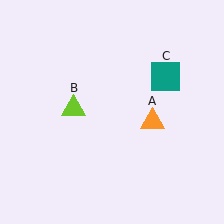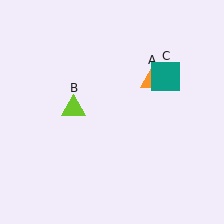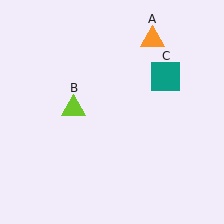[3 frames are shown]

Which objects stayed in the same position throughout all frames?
Lime triangle (object B) and teal square (object C) remained stationary.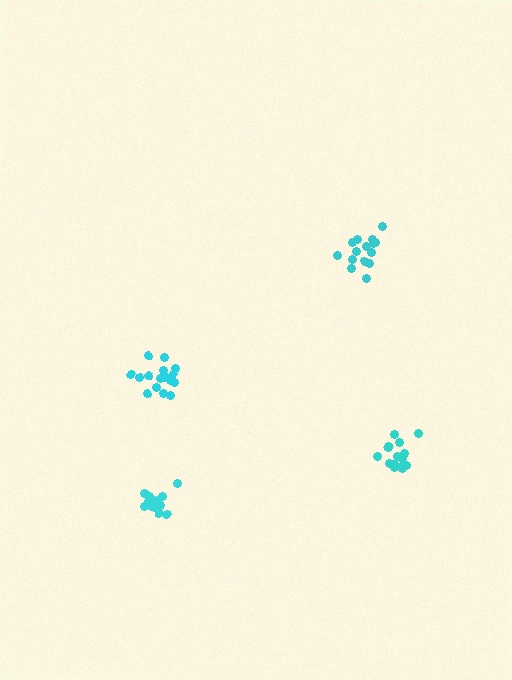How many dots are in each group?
Group 1: 15 dots, Group 2: 15 dots, Group 3: 15 dots, Group 4: 16 dots (61 total).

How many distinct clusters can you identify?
There are 4 distinct clusters.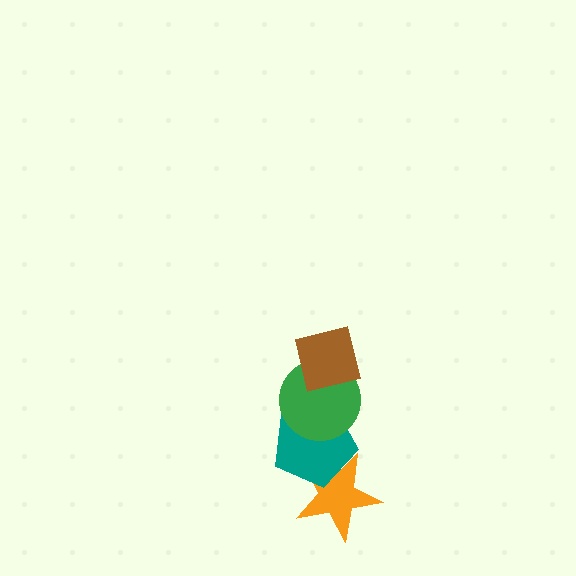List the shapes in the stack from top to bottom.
From top to bottom: the brown square, the green circle, the teal pentagon, the orange star.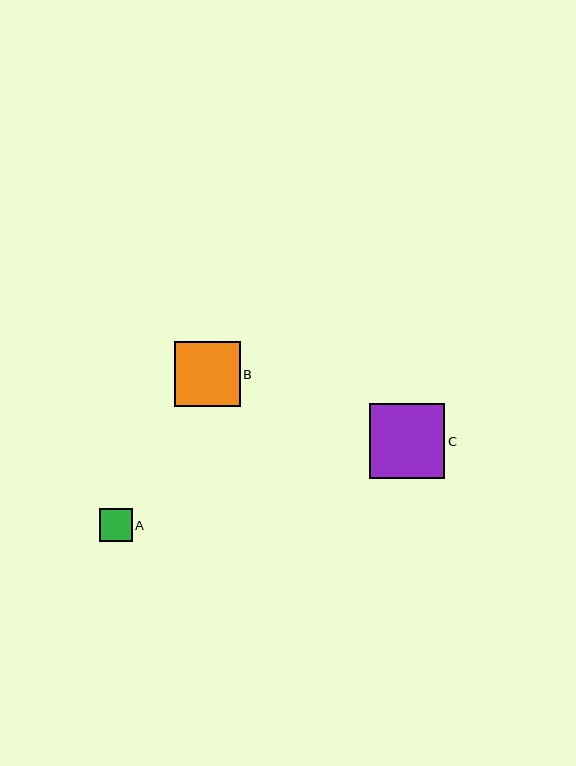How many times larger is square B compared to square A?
Square B is approximately 2.0 times the size of square A.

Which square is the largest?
Square C is the largest with a size of approximately 75 pixels.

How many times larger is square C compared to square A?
Square C is approximately 2.3 times the size of square A.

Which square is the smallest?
Square A is the smallest with a size of approximately 33 pixels.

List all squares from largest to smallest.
From largest to smallest: C, B, A.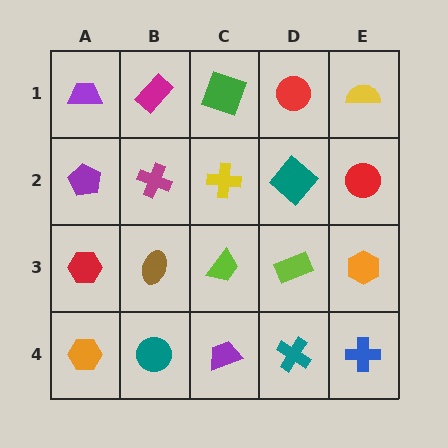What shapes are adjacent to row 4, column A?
A red hexagon (row 3, column A), a teal circle (row 4, column B).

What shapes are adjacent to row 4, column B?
A brown ellipse (row 3, column B), an orange hexagon (row 4, column A), a purple trapezoid (row 4, column C).